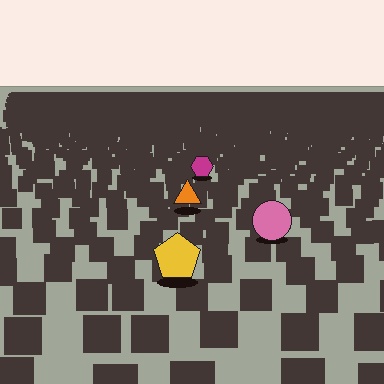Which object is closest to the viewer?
The yellow pentagon is closest. The texture marks near it are larger and more spread out.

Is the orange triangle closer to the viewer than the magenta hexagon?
Yes. The orange triangle is closer — you can tell from the texture gradient: the ground texture is coarser near it.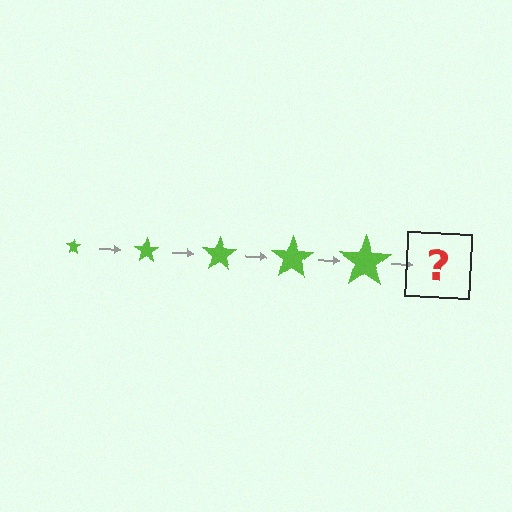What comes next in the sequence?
The next element should be a lime star, larger than the previous one.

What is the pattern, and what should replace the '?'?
The pattern is that the star gets progressively larger each step. The '?' should be a lime star, larger than the previous one.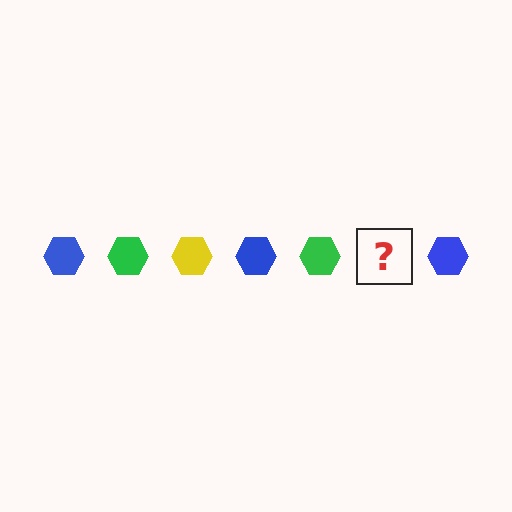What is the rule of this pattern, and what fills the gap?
The rule is that the pattern cycles through blue, green, yellow hexagons. The gap should be filled with a yellow hexagon.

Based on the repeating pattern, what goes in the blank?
The blank should be a yellow hexagon.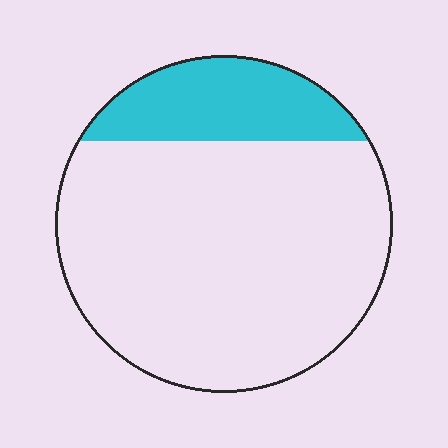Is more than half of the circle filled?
No.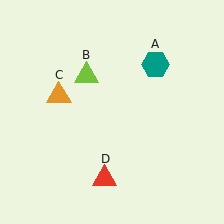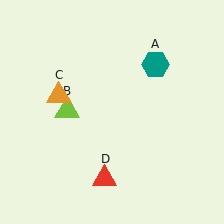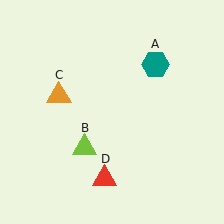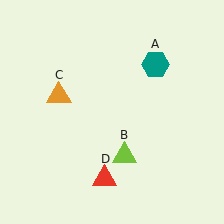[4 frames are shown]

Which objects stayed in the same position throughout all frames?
Teal hexagon (object A) and orange triangle (object C) and red triangle (object D) remained stationary.